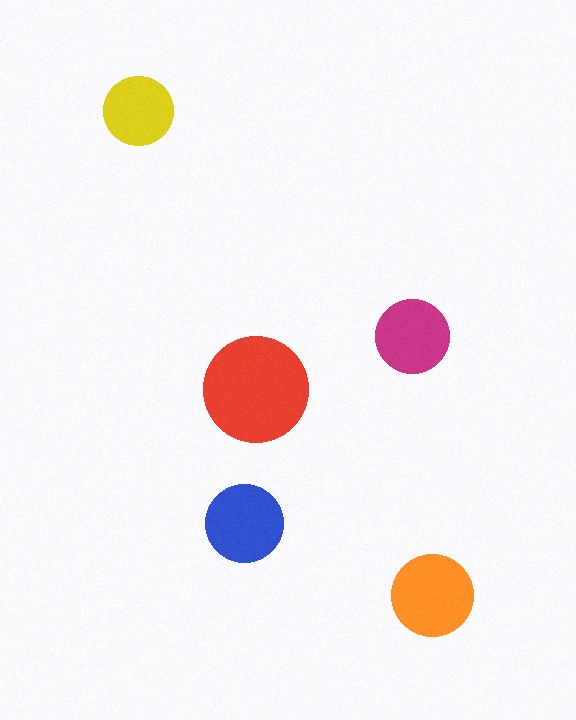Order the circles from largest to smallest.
the red one, the orange one, the blue one, the magenta one, the yellow one.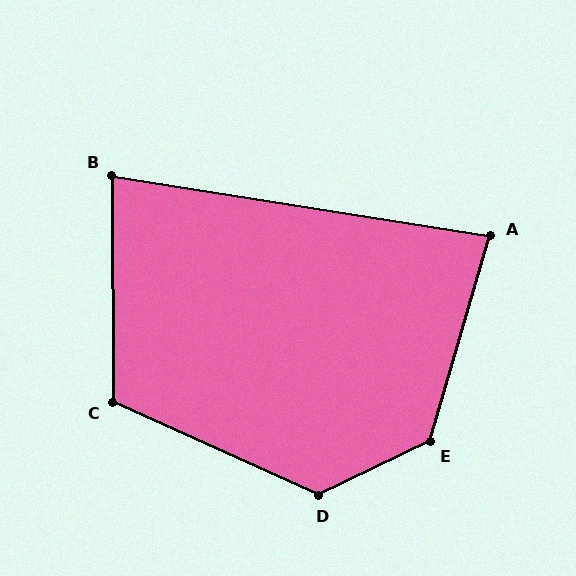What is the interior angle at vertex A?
Approximately 83 degrees (acute).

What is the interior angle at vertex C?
Approximately 115 degrees (obtuse).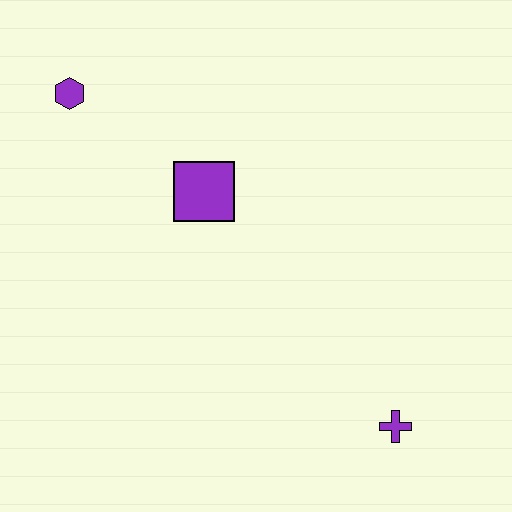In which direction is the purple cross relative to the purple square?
The purple cross is below the purple square.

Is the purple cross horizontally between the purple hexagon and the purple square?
No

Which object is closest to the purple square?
The purple hexagon is closest to the purple square.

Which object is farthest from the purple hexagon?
The purple cross is farthest from the purple hexagon.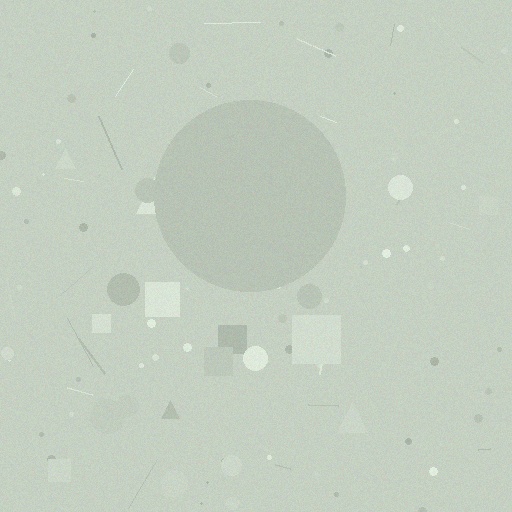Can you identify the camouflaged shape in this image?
The camouflaged shape is a circle.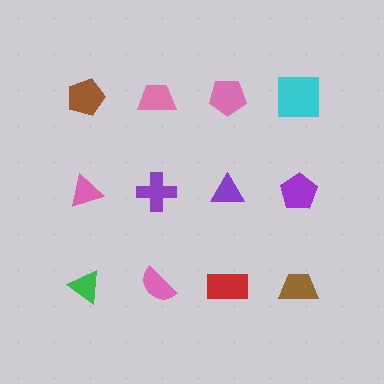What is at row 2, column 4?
A purple pentagon.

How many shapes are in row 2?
4 shapes.